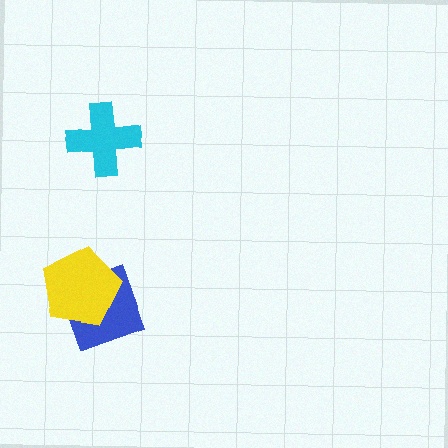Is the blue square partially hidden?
Yes, it is partially covered by another shape.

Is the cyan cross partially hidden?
No, no other shape covers it.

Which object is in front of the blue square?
The yellow pentagon is in front of the blue square.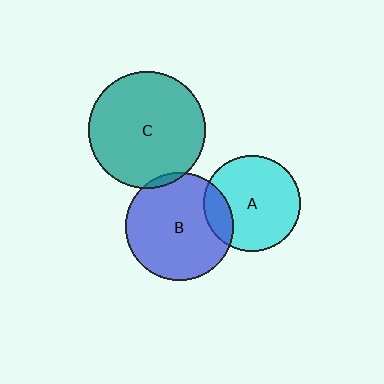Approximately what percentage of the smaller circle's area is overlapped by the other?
Approximately 5%.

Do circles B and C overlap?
Yes.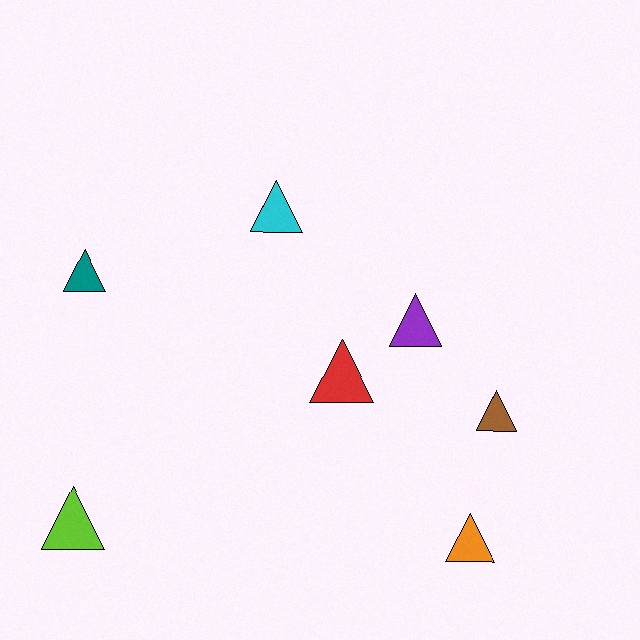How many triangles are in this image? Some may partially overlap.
There are 7 triangles.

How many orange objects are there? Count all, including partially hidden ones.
There is 1 orange object.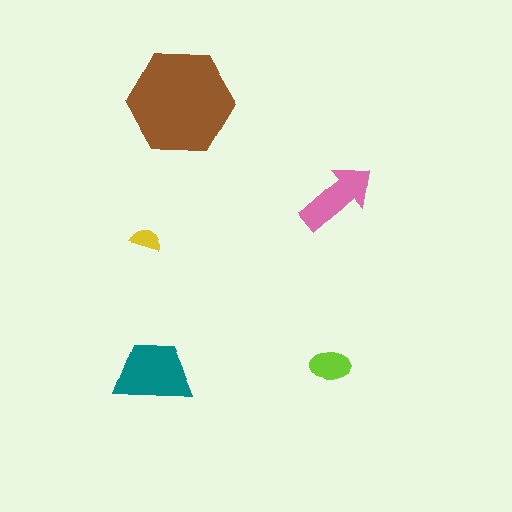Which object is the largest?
The brown hexagon.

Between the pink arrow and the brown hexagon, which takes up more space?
The brown hexagon.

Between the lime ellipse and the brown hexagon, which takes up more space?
The brown hexagon.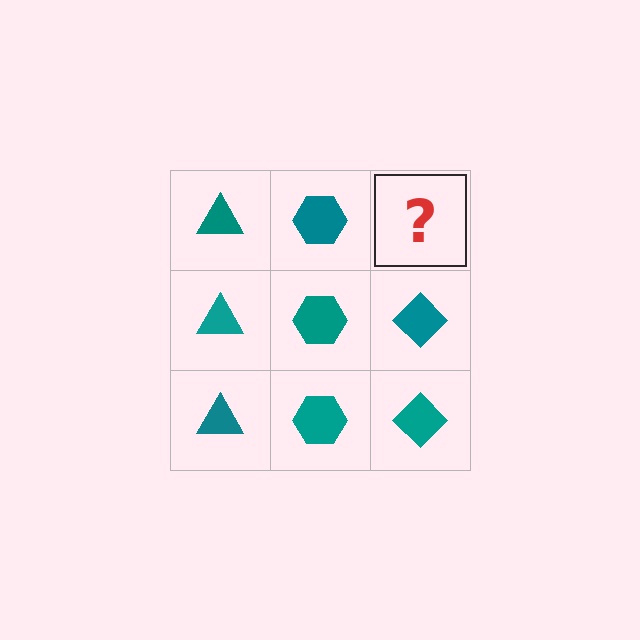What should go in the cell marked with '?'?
The missing cell should contain a teal diamond.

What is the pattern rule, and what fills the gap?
The rule is that each column has a consistent shape. The gap should be filled with a teal diamond.